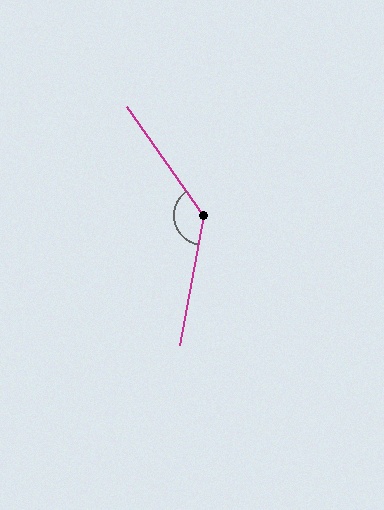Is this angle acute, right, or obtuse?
It is obtuse.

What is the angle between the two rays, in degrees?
Approximately 134 degrees.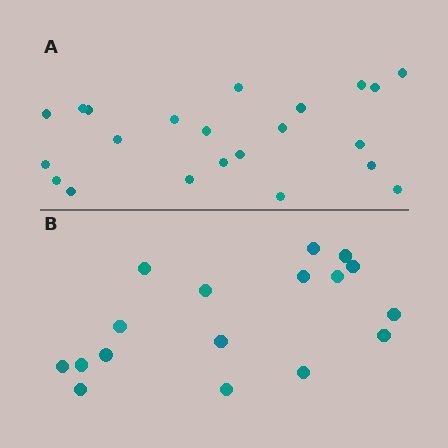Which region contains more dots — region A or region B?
Region A (the top region) has more dots.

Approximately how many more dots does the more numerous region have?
Region A has about 5 more dots than region B.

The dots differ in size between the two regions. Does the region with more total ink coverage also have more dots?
No. Region B has more total ink coverage because its dots are larger, but region A actually contains more individual dots. Total area can be misleading — the number of items is what matters here.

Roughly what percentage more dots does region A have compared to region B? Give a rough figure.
About 30% more.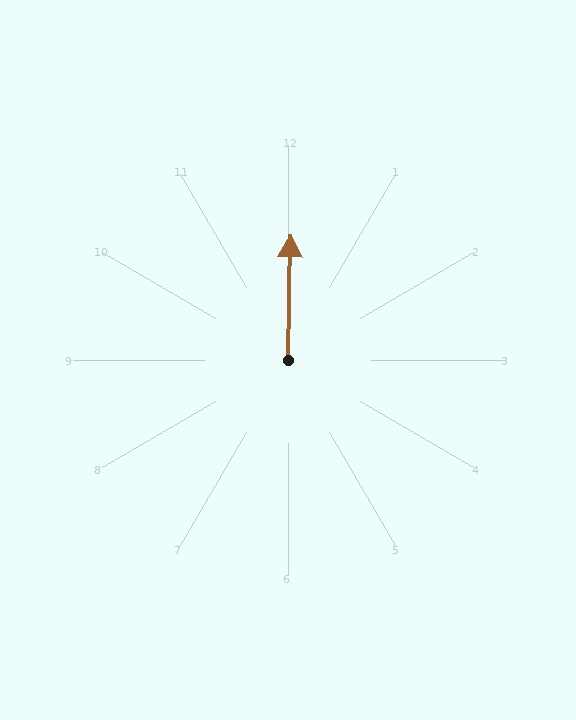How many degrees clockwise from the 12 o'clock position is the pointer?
Approximately 1 degrees.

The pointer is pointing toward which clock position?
Roughly 12 o'clock.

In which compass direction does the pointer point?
North.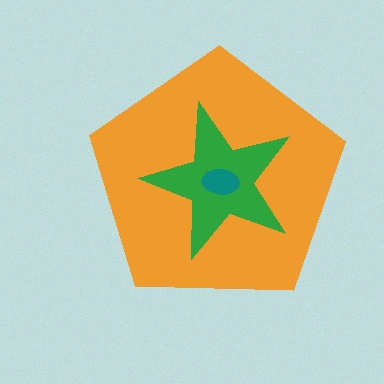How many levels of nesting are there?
3.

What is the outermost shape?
The orange pentagon.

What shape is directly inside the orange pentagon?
The green star.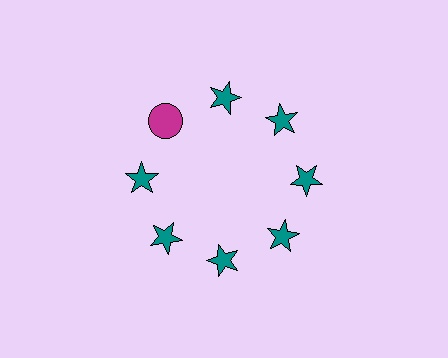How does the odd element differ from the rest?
It differs in both color (magenta instead of teal) and shape (circle instead of star).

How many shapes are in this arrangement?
There are 8 shapes arranged in a ring pattern.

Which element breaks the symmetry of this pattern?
The magenta circle at roughly the 10 o'clock position breaks the symmetry. All other shapes are teal stars.